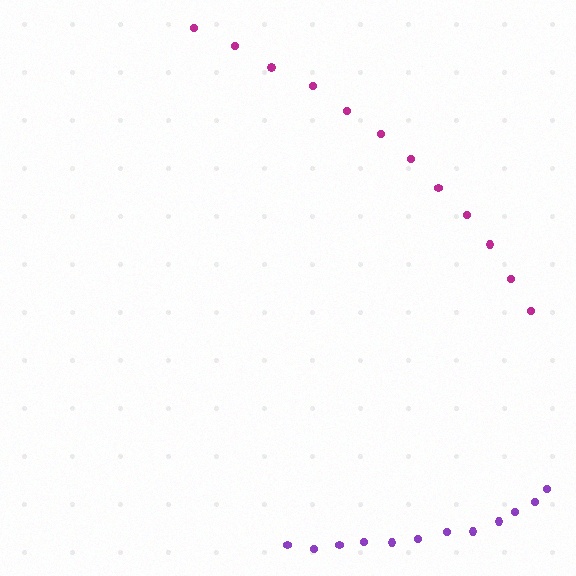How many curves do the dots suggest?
There are 2 distinct paths.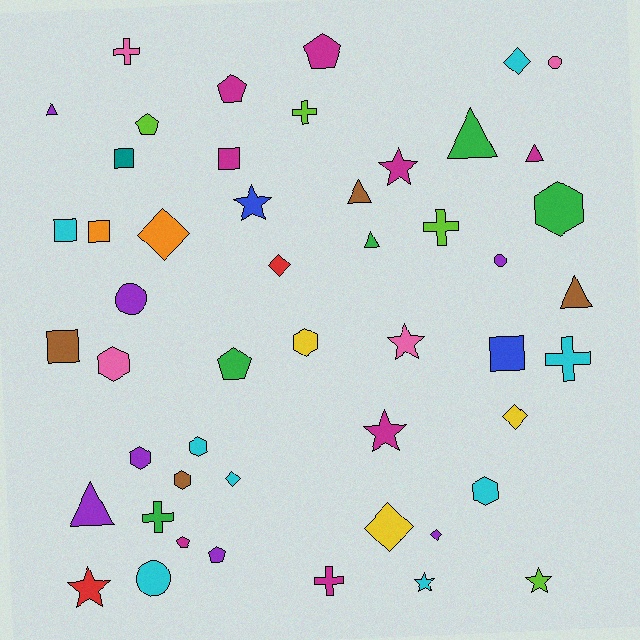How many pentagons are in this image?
There are 6 pentagons.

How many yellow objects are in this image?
There are 3 yellow objects.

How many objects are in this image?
There are 50 objects.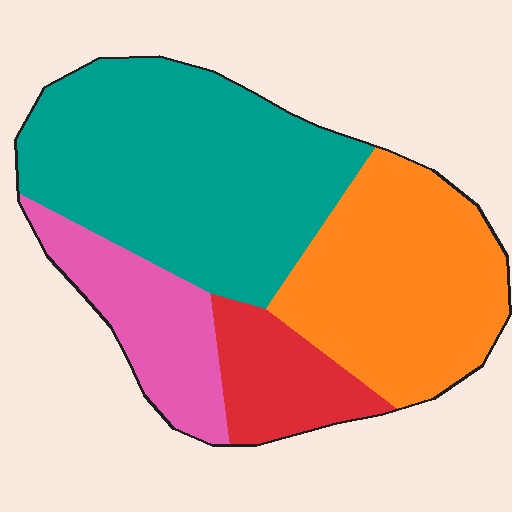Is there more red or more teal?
Teal.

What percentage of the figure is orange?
Orange takes up about one third (1/3) of the figure.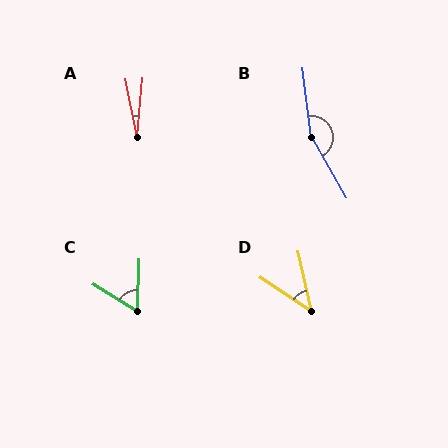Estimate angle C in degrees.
Approximately 59 degrees.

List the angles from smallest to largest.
A (16°), D (44°), C (59°), B (157°).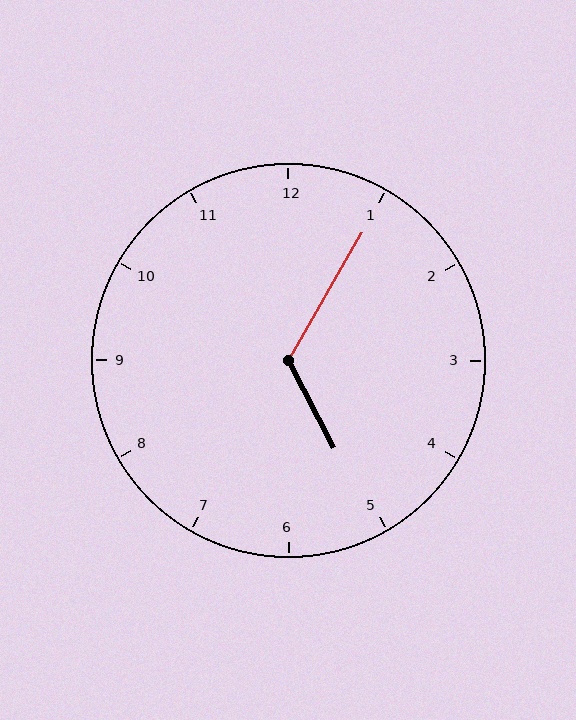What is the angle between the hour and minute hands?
Approximately 122 degrees.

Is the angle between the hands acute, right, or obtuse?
It is obtuse.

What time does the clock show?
5:05.